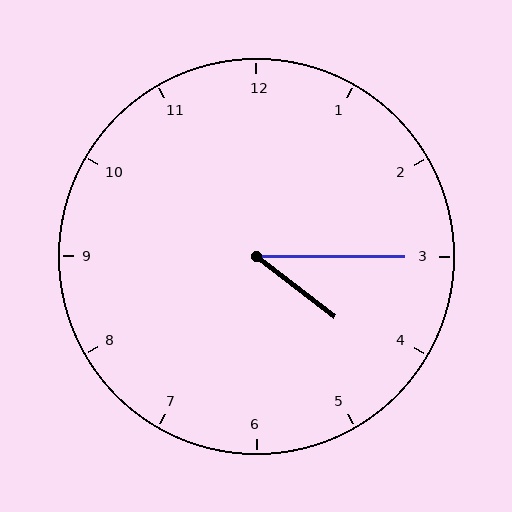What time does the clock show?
4:15.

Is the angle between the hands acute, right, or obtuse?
It is acute.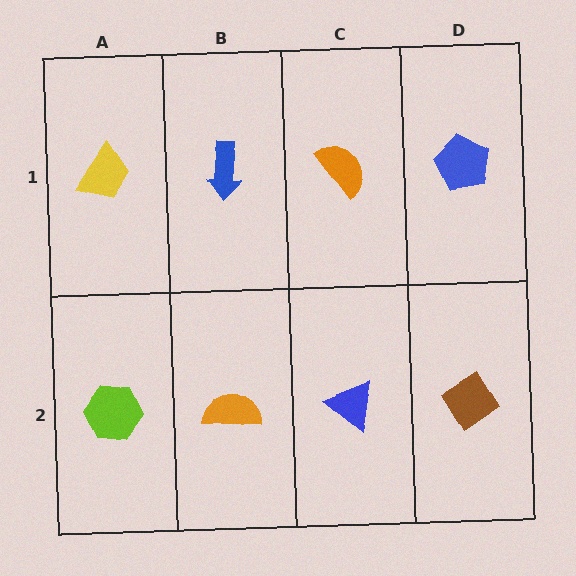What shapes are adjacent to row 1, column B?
An orange semicircle (row 2, column B), a yellow trapezoid (row 1, column A), an orange semicircle (row 1, column C).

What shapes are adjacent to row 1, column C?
A blue triangle (row 2, column C), a blue arrow (row 1, column B), a blue pentagon (row 1, column D).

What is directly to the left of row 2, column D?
A blue triangle.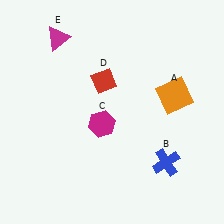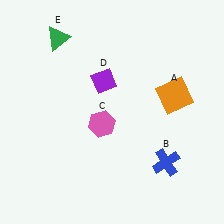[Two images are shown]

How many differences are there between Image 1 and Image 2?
There are 3 differences between the two images.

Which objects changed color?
C changed from magenta to pink. D changed from red to purple. E changed from magenta to green.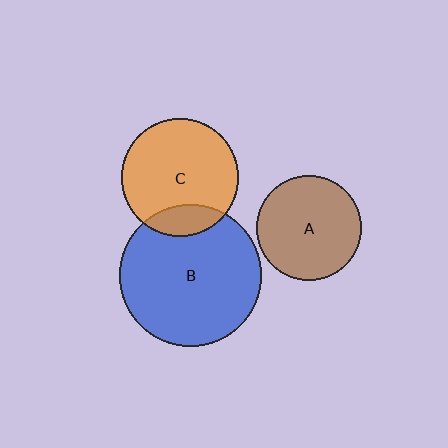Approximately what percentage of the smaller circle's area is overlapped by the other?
Approximately 15%.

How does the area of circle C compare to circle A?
Approximately 1.2 times.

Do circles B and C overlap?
Yes.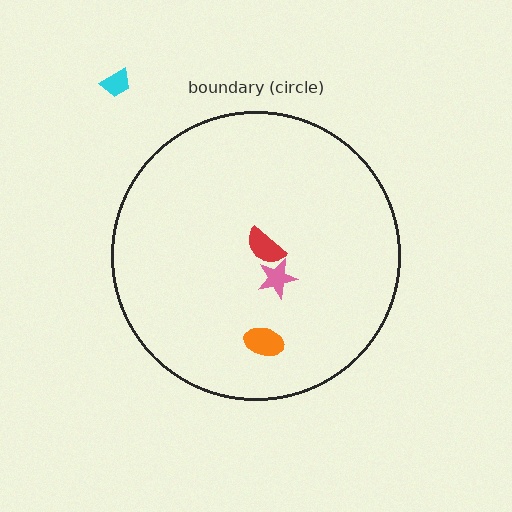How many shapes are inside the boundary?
3 inside, 1 outside.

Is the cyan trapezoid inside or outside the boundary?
Outside.